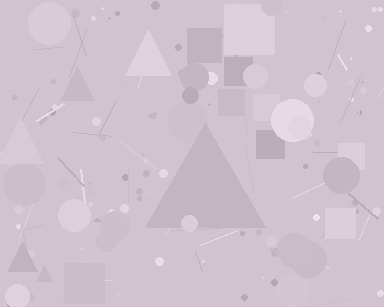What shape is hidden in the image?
A triangle is hidden in the image.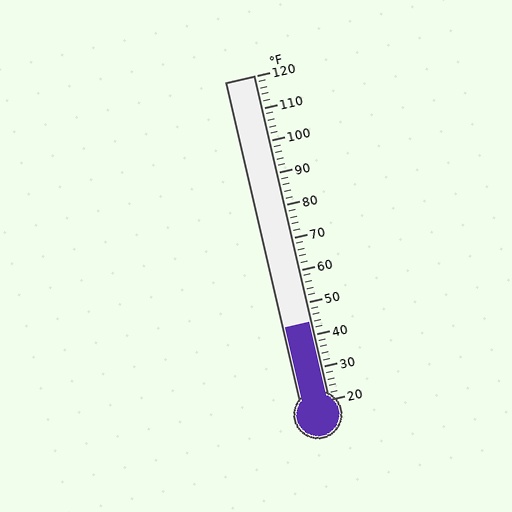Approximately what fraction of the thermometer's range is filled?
The thermometer is filled to approximately 25% of its range.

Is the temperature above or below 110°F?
The temperature is below 110°F.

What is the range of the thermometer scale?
The thermometer scale ranges from 20°F to 120°F.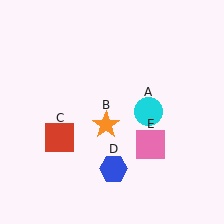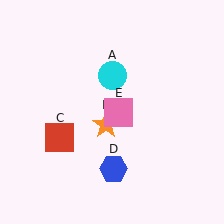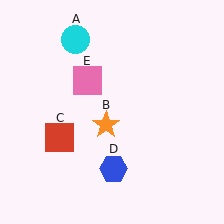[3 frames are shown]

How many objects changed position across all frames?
2 objects changed position: cyan circle (object A), pink square (object E).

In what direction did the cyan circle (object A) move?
The cyan circle (object A) moved up and to the left.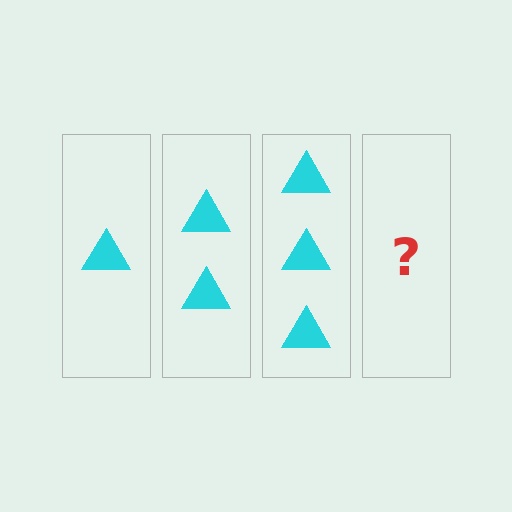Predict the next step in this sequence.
The next step is 4 triangles.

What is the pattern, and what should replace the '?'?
The pattern is that each step adds one more triangle. The '?' should be 4 triangles.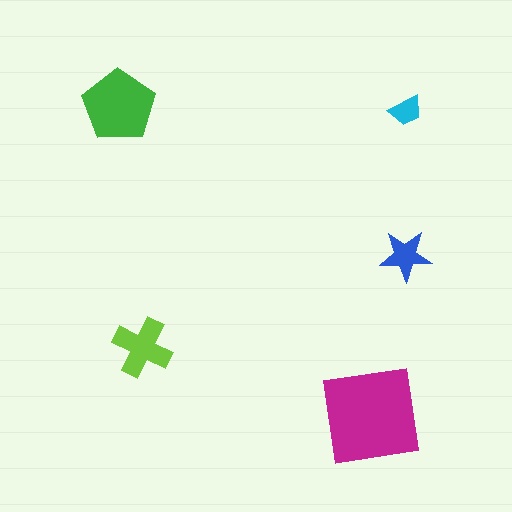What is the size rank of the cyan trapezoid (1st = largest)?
5th.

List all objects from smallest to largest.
The cyan trapezoid, the blue star, the lime cross, the green pentagon, the magenta square.